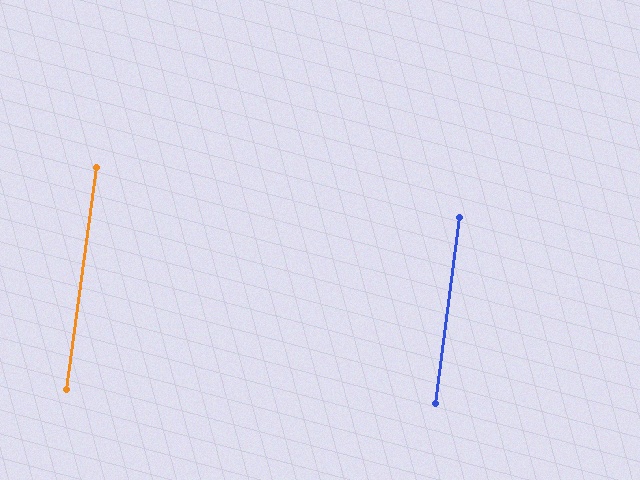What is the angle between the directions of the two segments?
Approximately 0 degrees.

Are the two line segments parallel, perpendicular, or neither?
Parallel — their directions differ by only 0.1°.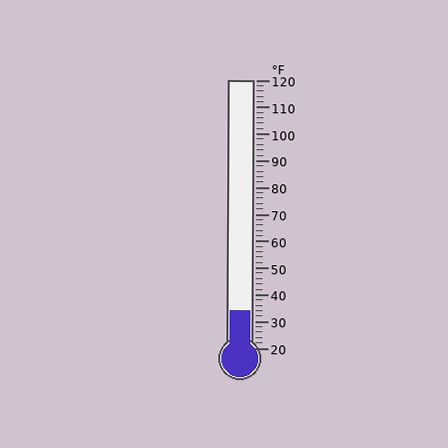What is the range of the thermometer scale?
The thermometer scale ranges from 20°F to 120°F.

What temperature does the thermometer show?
The thermometer shows approximately 34°F.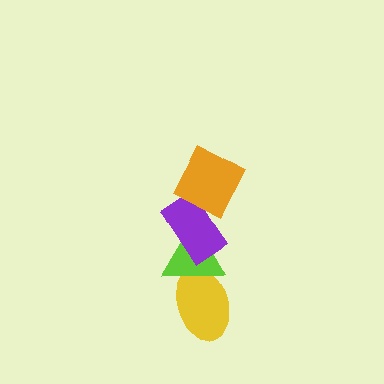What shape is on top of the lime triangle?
The purple rectangle is on top of the lime triangle.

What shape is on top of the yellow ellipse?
The lime triangle is on top of the yellow ellipse.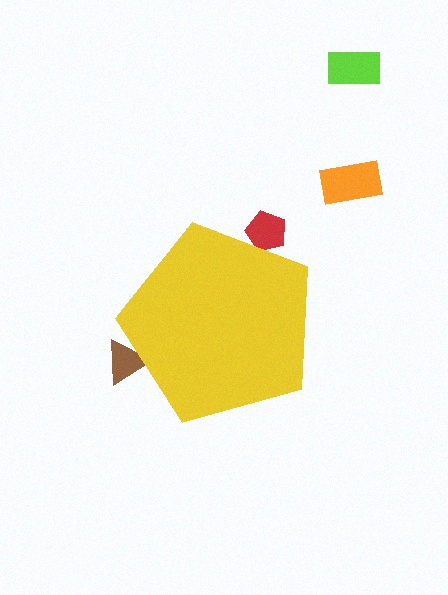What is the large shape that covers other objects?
A yellow pentagon.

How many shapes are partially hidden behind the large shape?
2 shapes are partially hidden.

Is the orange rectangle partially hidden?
No, the orange rectangle is fully visible.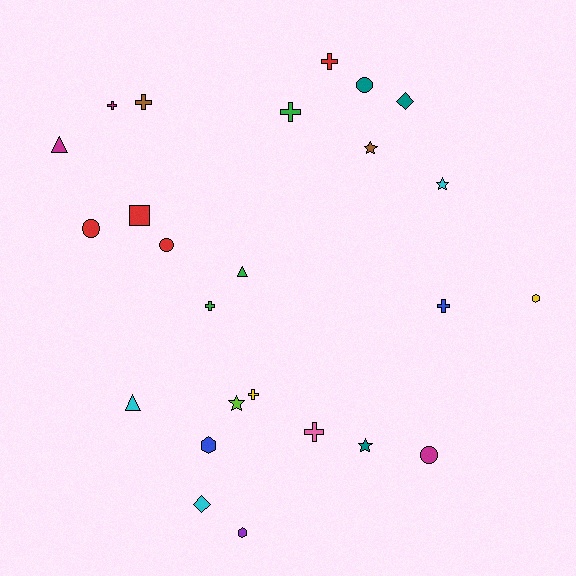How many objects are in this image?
There are 25 objects.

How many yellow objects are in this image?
There are 2 yellow objects.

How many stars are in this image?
There are 4 stars.